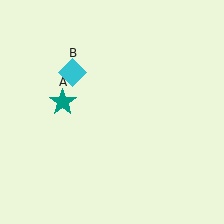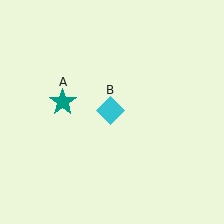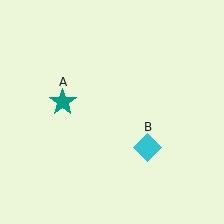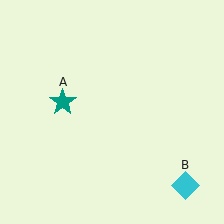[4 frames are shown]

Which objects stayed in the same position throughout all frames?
Teal star (object A) remained stationary.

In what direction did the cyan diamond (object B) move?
The cyan diamond (object B) moved down and to the right.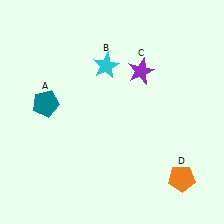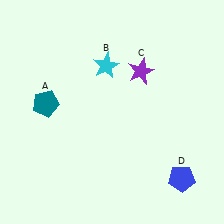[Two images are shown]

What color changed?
The pentagon (D) changed from orange in Image 1 to blue in Image 2.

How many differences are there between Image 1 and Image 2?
There is 1 difference between the two images.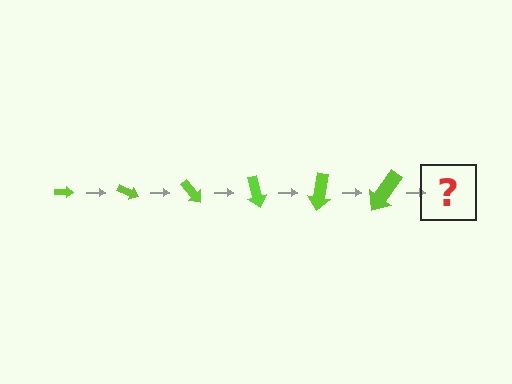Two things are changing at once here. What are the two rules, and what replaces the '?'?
The two rules are that the arrow grows larger each step and it rotates 25 degrees each step. The '?' should be an arrow, larger than the previous one and rotated 150 degrees from the start.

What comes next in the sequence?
The next element should be an arrow, larger than the previous one and rotated 150 degrees from the start.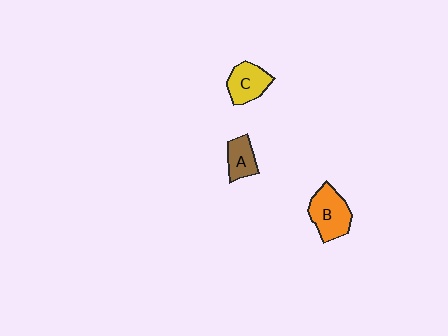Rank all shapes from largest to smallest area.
From largest to smallest: B (orange), C (yellow), A (brown).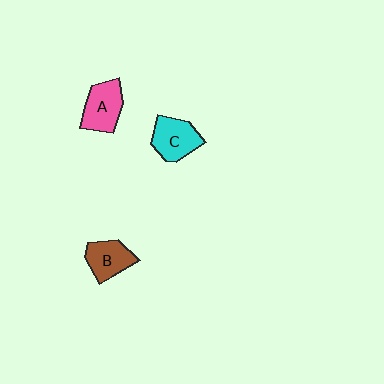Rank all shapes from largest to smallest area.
From largest to smallest: C (cyan), A (pink), B (brown).